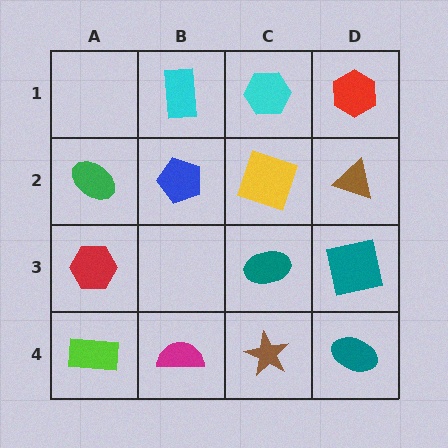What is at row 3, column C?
A teal ellipse.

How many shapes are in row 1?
3 shapes.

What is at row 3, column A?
A red hexagon.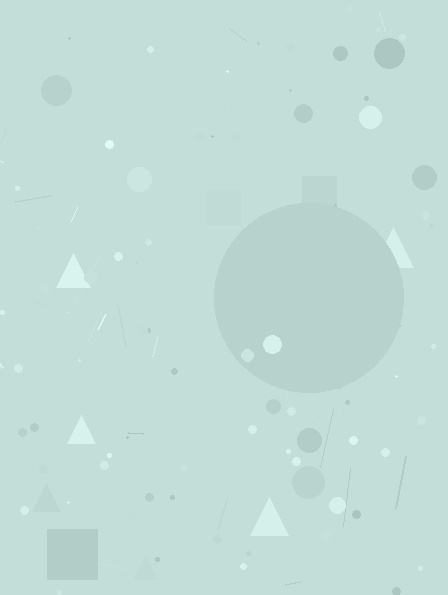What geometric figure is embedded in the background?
A circle is embedded in the background.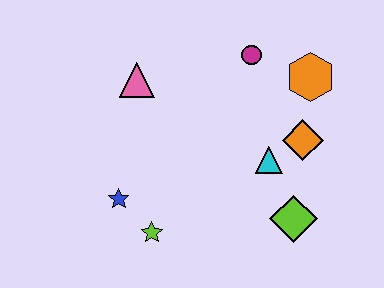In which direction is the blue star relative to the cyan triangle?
The blue star is to the left of the cyan triangle.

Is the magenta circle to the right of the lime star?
Yes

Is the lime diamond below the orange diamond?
Yes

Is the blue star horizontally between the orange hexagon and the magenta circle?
No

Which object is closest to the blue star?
The lime star is closest to the blue star.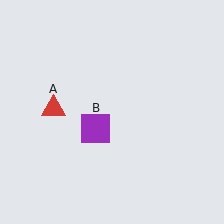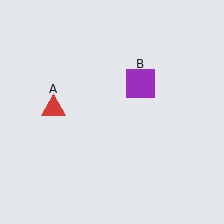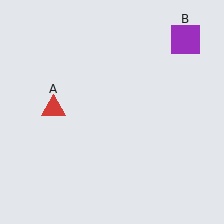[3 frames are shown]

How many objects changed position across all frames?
1 object changed position: purple square (object B).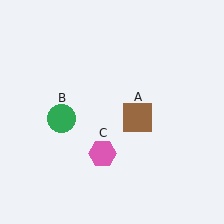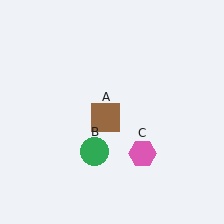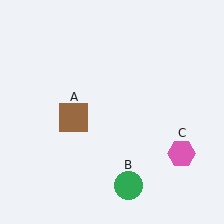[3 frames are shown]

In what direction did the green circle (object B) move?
The green circle (object B) moved down and to the right.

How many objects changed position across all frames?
3 objects changed position: brown square (object A), green circle (object B), pink hexagon (object C).